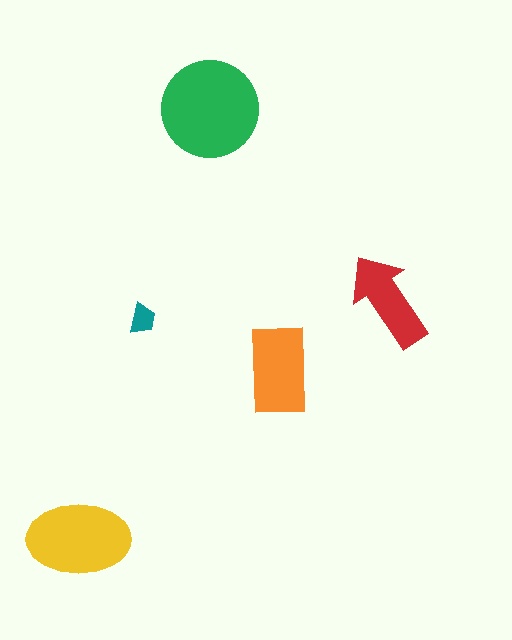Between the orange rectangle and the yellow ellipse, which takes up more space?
The yellow ellipse.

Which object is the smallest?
The teal trapezoid.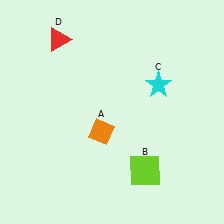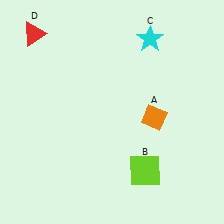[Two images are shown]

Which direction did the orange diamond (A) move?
The orange diamond (A) moved right.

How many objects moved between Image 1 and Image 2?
3 objects moved between the two images.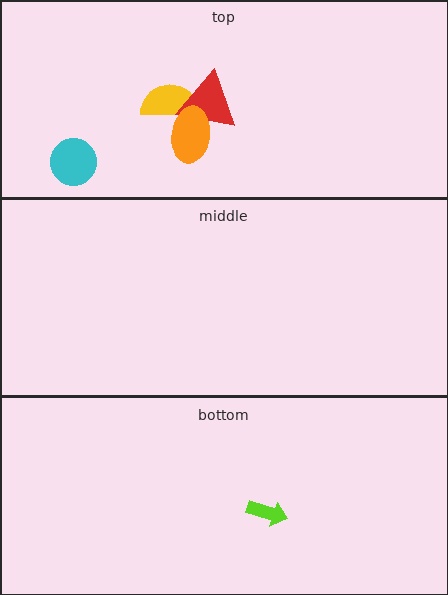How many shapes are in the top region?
4.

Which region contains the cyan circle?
The top region.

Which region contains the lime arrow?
The bottom region.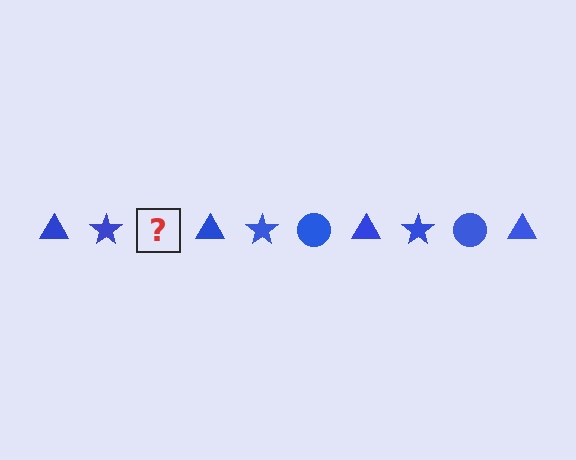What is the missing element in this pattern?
The missing element is a blue circle.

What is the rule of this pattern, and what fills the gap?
The rule is that the pattern cycles through triangle, star, circle shapes in blue. The gap should be filled with a blue circle.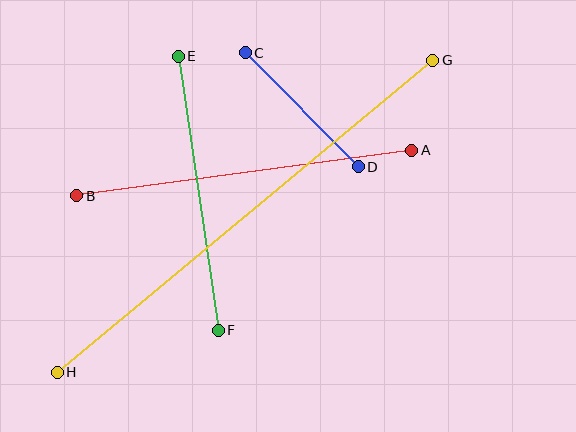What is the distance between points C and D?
The distance is approximately 161 pixels.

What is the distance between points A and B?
The distance is approximately 338 pixels.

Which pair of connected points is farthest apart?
Points G and H are farthest apart.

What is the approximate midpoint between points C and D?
The midpoint is at approximately (302, 110) pixels.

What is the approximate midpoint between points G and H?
The midpoint is at approximately (245, 216) pixels.